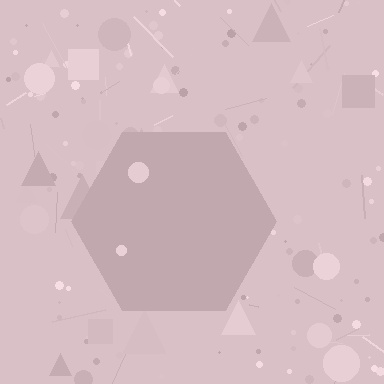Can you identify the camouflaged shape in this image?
The camouflaged shape is a hexagon.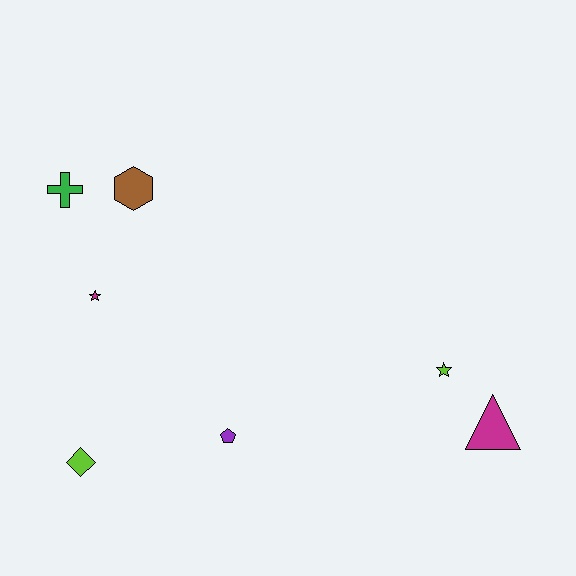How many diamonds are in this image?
There is 1 diamond.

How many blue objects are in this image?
There are no blue objects.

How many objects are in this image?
There are 7 objects.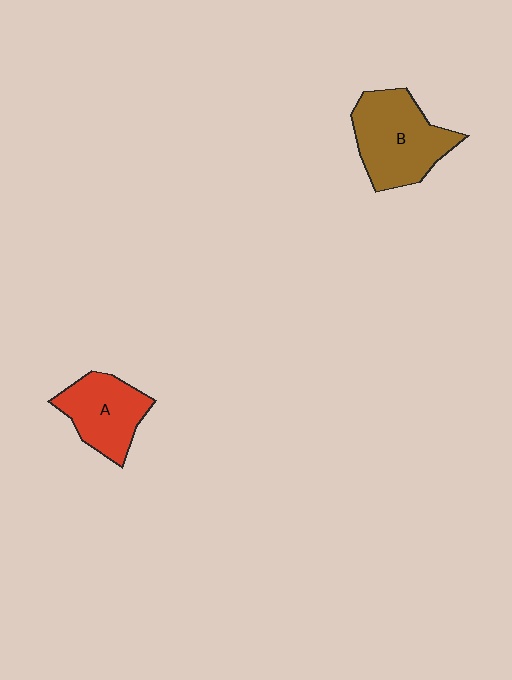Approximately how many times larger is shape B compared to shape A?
Approximately 1.3 times.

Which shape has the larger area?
Shape B (brown).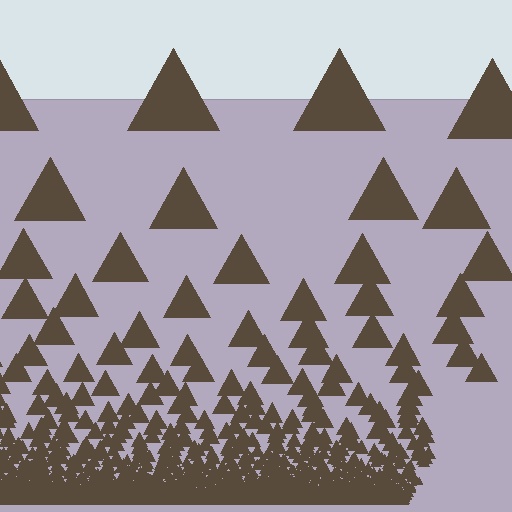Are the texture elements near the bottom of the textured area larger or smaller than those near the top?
Smaller. The gradient is inverted — elements near the bottom are smaller and denser.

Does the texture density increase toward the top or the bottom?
Density increases toward the bottom.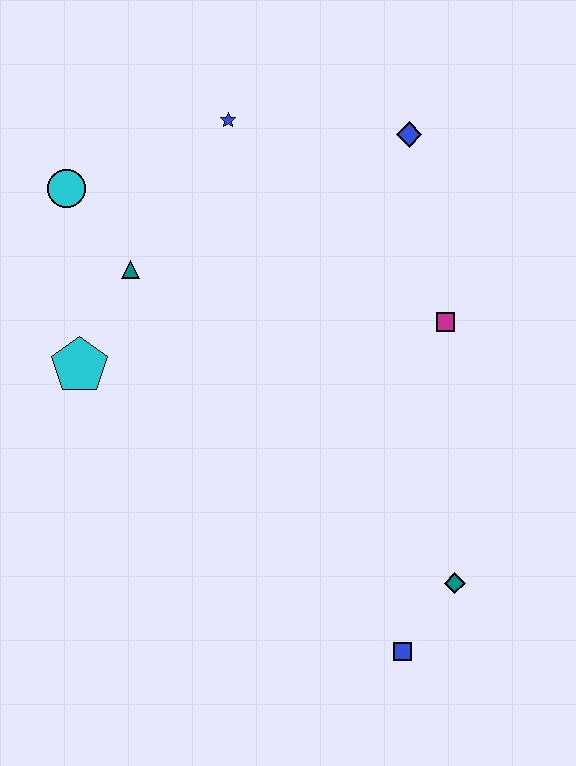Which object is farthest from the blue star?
The blue square is farthest from the blue star.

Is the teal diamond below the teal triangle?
Yes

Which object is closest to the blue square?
The teal diamond is closest to the blue square.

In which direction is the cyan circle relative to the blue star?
The cyan circle is to the left of the blue star.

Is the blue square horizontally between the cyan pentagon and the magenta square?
Yes